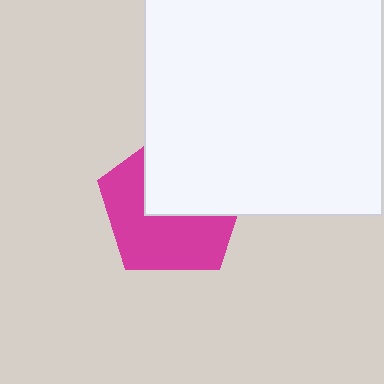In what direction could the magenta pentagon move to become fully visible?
The magenta pentagon could move toward the lower-left. That would shift it out from behind the white square entirely.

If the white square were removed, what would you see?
You would see the complete magenta pentagon.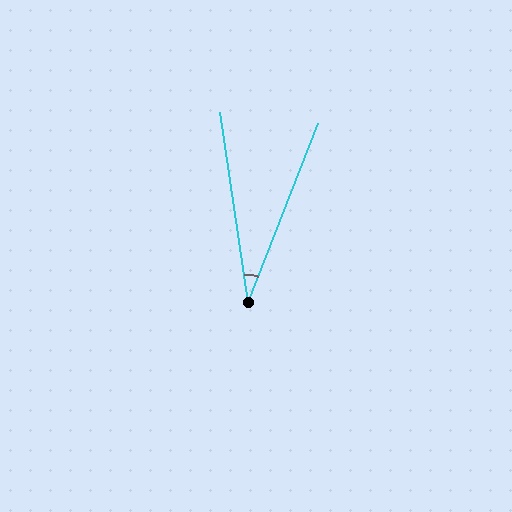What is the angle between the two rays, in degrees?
Approximately 30 degrees.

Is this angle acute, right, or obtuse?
It is acute.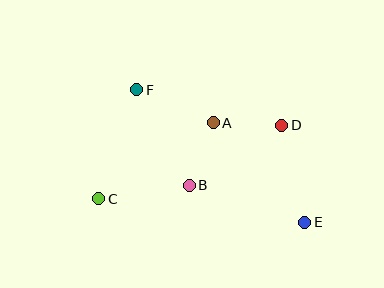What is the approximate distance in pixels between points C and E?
The distance between C and E is approximately 207 pixels.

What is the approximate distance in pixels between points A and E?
The distance between A and E is approximately 135 pixels.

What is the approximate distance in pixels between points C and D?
The distance between C and D is approximately 197 pixels.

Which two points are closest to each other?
Points A and B are closest to each other.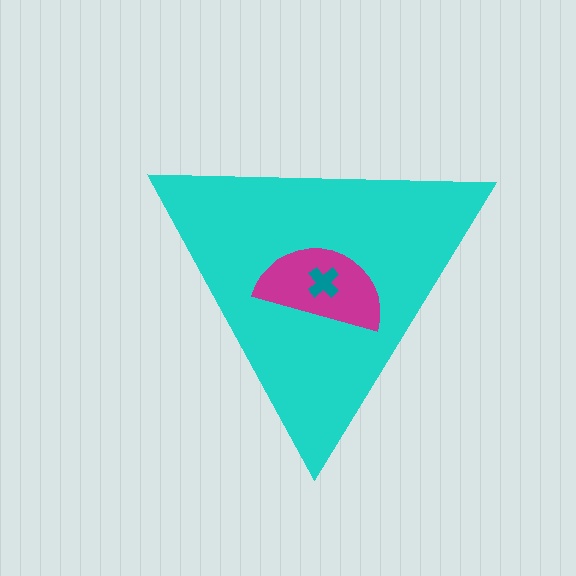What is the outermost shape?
The cyan triangle.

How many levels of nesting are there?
3.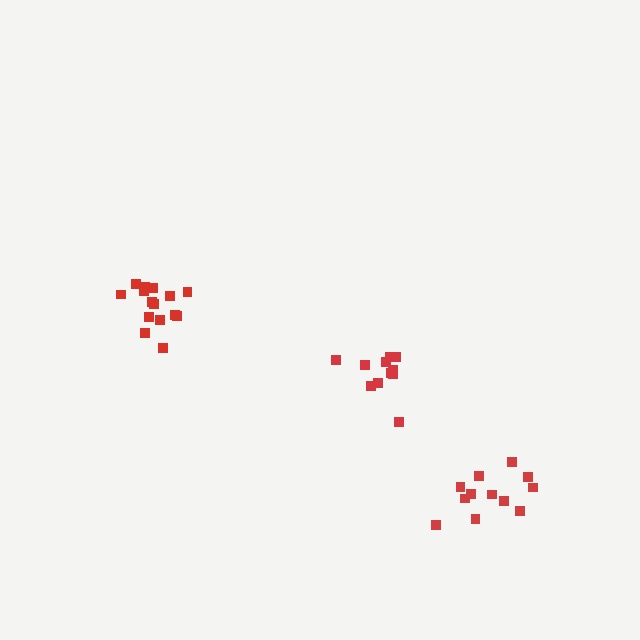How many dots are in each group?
Group 1: 12 dots, Group 2: 11 dots, Group 3: 15 dots (38 total).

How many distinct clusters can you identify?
There are 3 distinct clusters.